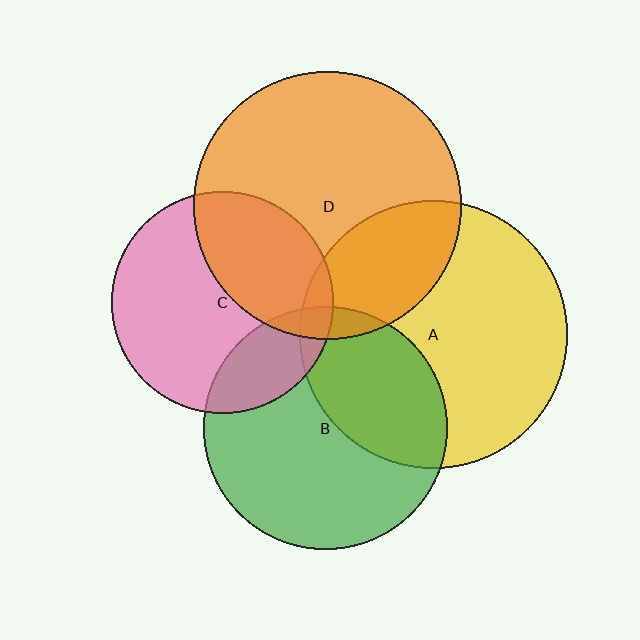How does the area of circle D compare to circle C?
Approximately 1.5 times.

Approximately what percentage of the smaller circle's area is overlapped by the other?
Approximately 25%.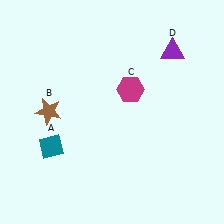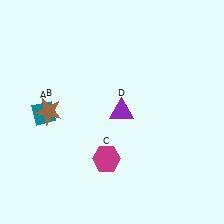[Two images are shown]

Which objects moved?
The objects that moved are: the teal diamond (A), the magenta hexagon (C), the purple triangle (D).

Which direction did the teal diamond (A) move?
The teal diamond (A) moved up.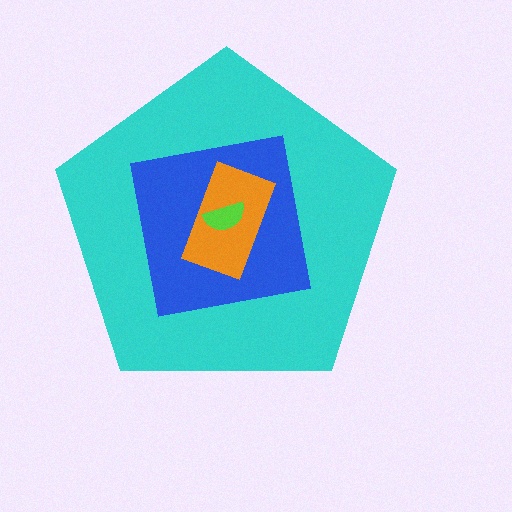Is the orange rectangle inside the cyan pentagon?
Yes.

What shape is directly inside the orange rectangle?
The lime semicircle.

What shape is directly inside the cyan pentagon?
The blue square.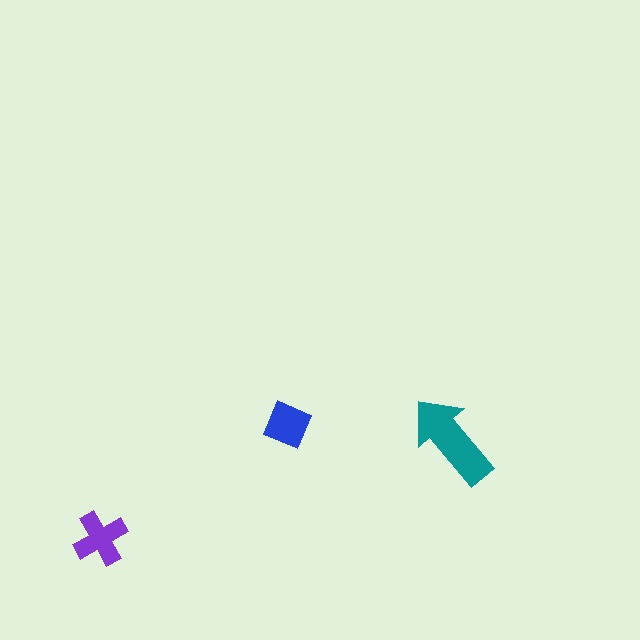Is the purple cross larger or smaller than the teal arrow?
Smaller.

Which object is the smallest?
The blue diamond.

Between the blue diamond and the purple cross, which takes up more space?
The purple cross.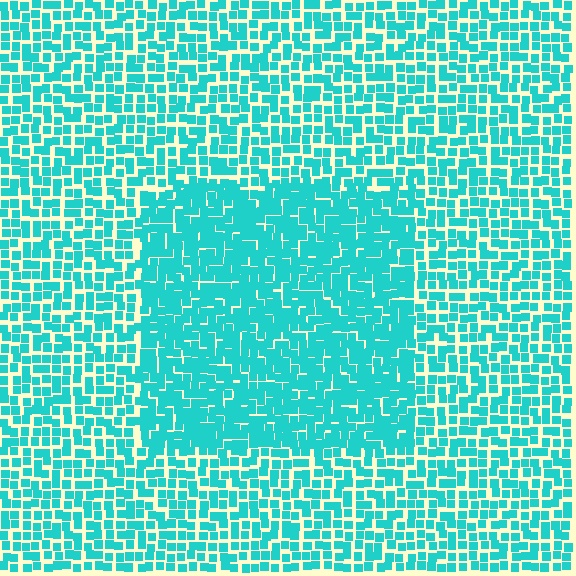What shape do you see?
I see a rectangle.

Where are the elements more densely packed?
The elements are more densely packed inside the rectangle boundary.